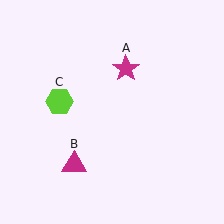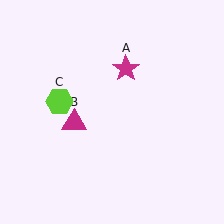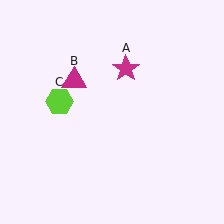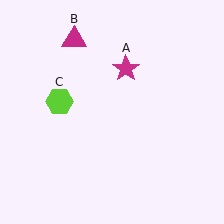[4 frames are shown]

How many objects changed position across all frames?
1 object changed position: magenta triangle (object B).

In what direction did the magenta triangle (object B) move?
The magenta triangle (object B) moved up.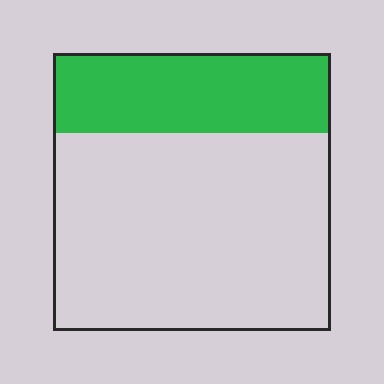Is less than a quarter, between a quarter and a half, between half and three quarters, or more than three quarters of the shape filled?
Between a quarter and a half.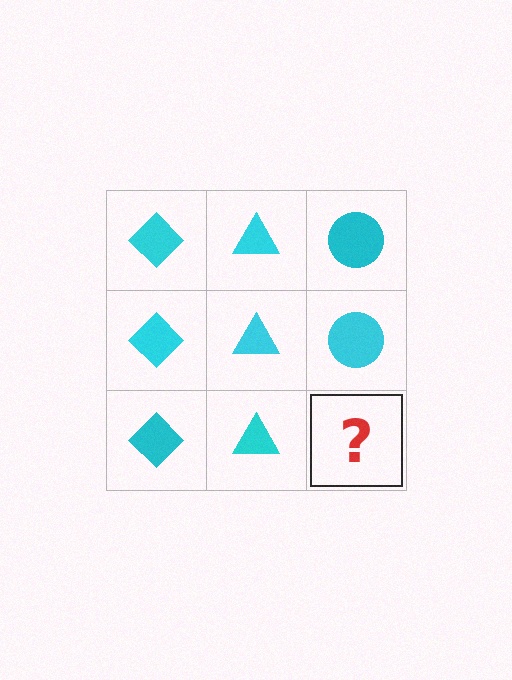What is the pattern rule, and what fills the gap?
The rule is that each column has a consistent shape. The gap should be filled with a cyan circle.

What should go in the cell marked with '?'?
The missing cell should contain a cyan circle.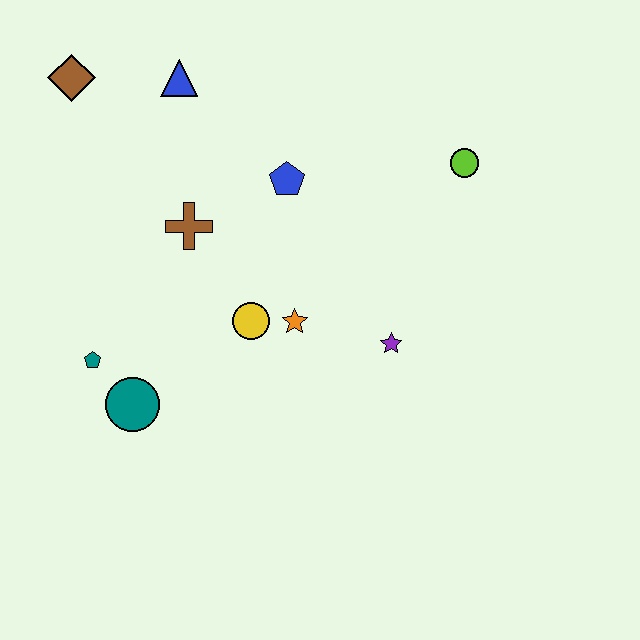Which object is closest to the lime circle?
The blue pentagon is closest to the lime circle.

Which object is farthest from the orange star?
The brown diamond is farthest from the orange star.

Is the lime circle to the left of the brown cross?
No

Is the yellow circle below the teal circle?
No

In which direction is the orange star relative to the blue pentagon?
The orange star is below the blue pentagon.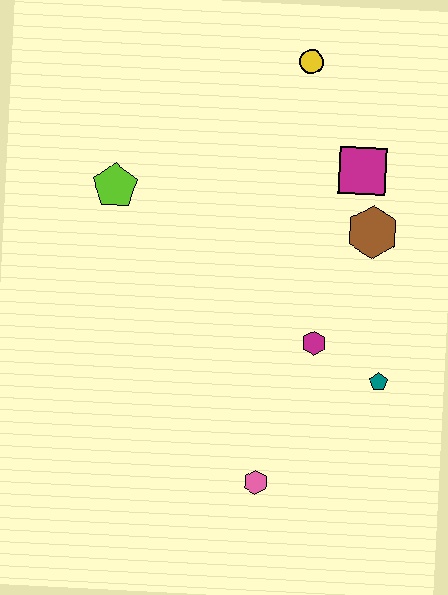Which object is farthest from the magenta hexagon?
The yellow circle is farthest from the magenta hexagon.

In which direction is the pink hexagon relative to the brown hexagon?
The pink hexagon is below the brown hexagon.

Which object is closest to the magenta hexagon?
The teal pentagon is closest to the magenta hexagon.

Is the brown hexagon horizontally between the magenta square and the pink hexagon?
No